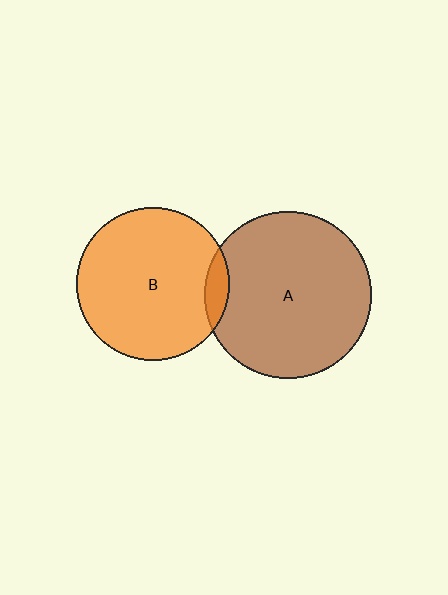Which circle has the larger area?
Circle A (brown).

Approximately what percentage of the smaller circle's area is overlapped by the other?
Approximately 10%.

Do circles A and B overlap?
Yes.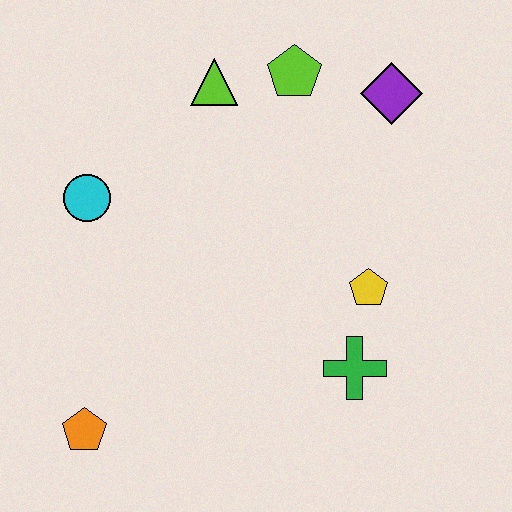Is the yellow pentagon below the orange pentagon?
No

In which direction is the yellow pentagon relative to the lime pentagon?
The yellow pentagon is below the lime pentagon.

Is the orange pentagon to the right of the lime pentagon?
No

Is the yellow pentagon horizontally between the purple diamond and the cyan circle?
Yes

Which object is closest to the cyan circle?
The lime triangle is closest to the cyan circle.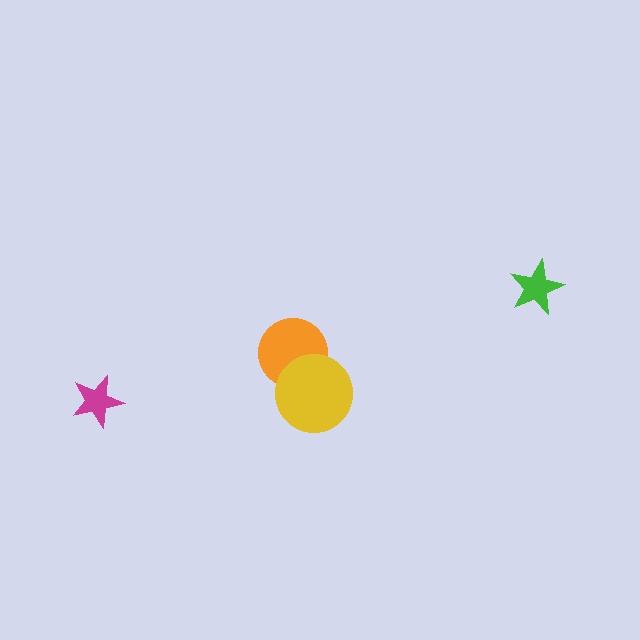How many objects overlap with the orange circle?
1 object overlaps with the orange circle.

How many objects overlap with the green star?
0 objects overlap with the green star.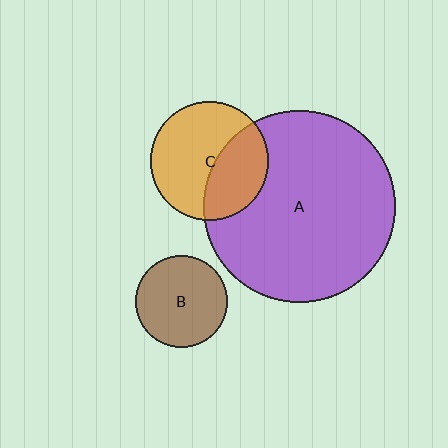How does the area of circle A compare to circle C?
Approximately 2.6 times.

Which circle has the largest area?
Circle A (purple).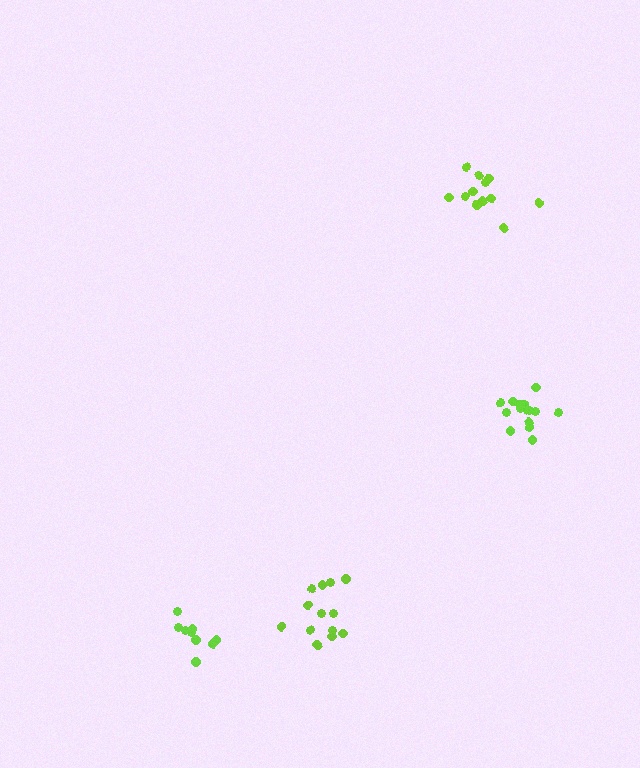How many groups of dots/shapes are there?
There are 4 groups.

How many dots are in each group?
Group 1: 9 dots, Group 2: 13 dots, Group 3: 12 dots, Group 4: 15 dots (49 total).